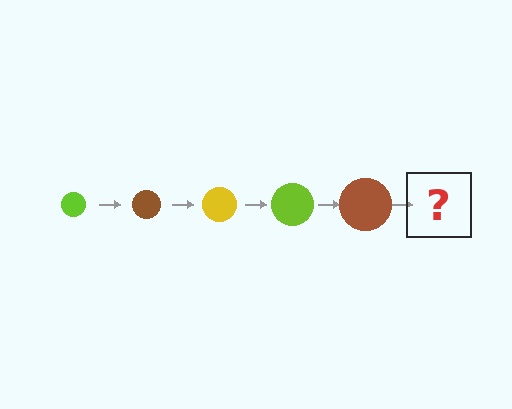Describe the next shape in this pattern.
It should be a yellow circle, larger than the previous one.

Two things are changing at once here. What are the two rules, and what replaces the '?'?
The two rules are that the circle grows larger each step and the color cycles through lime, brown, and yellow. The '?' should be a yellow circle, larger than the previous one.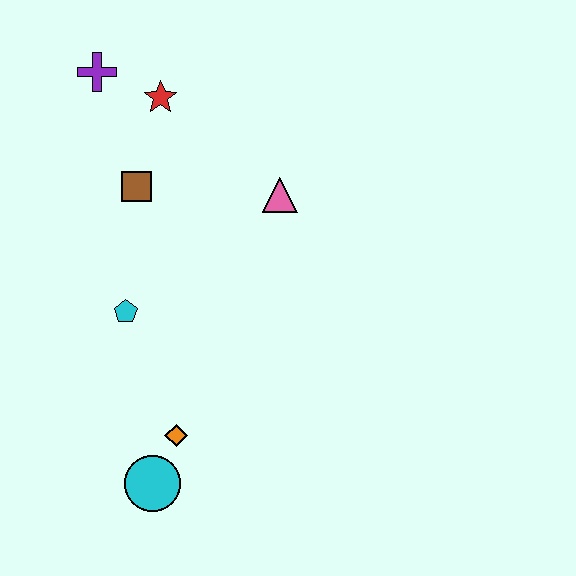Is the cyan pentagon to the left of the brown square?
Yes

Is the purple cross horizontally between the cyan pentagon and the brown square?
No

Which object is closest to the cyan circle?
The orange diamond is closest to the cyan circle.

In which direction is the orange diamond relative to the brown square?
The orange diamond is below the brown square.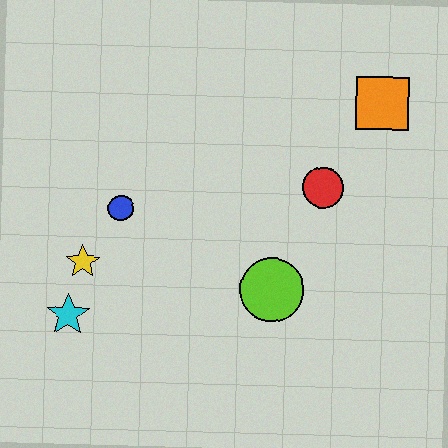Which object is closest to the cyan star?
The yellow star is closest to the cyan star.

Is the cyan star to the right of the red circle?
No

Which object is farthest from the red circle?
The cyan star is farthest from the red circle.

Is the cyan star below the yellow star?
Yes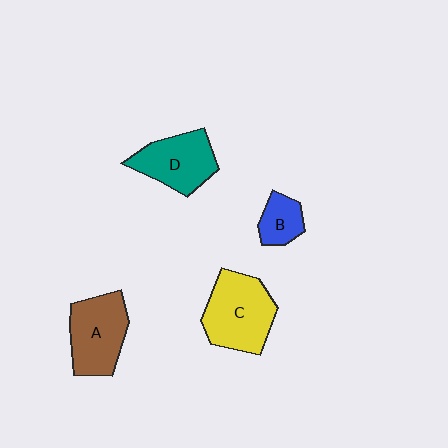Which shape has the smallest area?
Shape B (blue).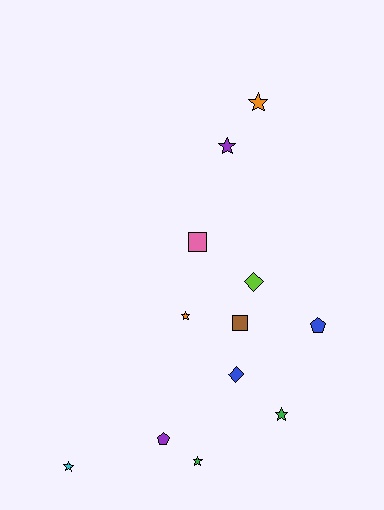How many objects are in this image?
There are 12 objects.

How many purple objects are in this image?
There are 2 purple objects.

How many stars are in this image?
There are 6 stars.